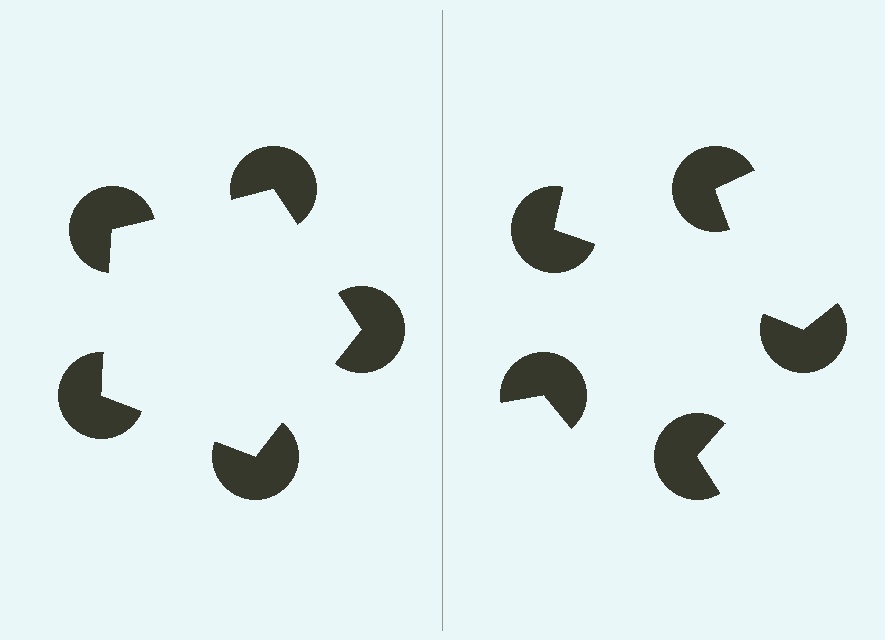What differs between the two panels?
The pac-man discs are positioned identically on both sides; only the wedge orientations differ. On the left they align to a pentagon; on the right they are misaligned.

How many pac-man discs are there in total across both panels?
10 — 5 on each side.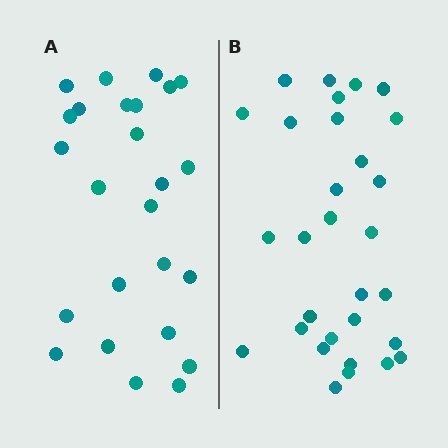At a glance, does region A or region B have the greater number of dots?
Region B (the right region) has more dots.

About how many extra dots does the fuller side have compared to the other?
Region B has about 5 more dots than region A.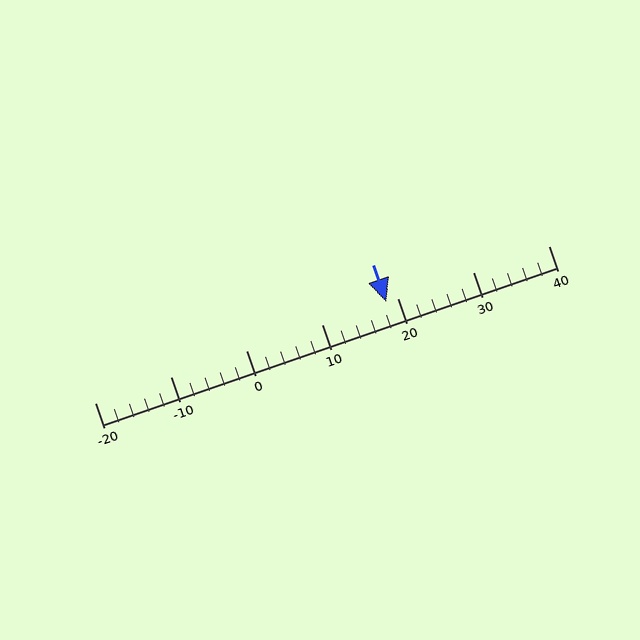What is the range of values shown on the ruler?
The ruler shows values from -20 to 40.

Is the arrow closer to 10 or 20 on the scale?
The arrow is closer to 20.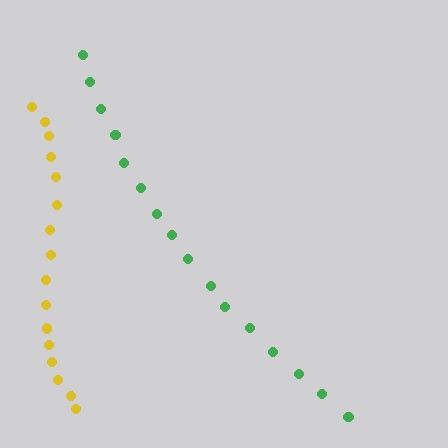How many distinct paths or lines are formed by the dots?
There are 2 distinct paths.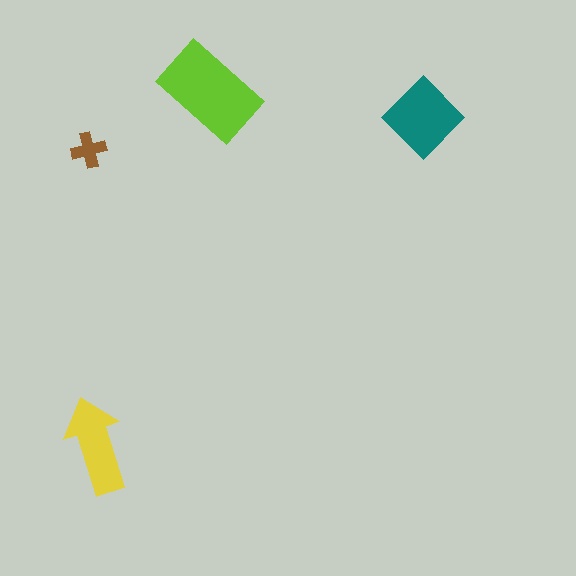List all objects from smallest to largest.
The brown cross, the yellow arrow, the teal diamond, the lime rectangle.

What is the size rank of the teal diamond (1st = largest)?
2nd.